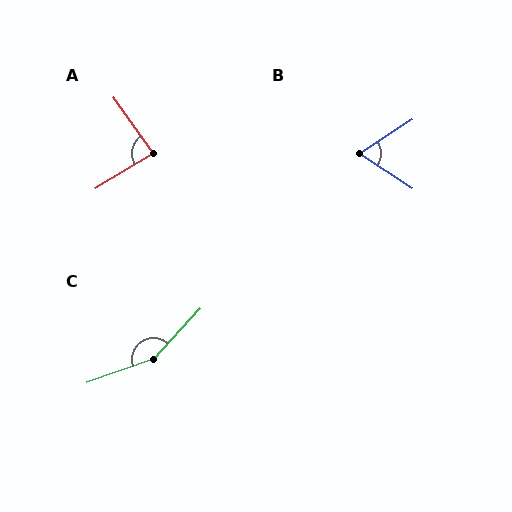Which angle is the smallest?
B, at approximately 66 degrees.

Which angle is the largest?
C, at approximately 152 degrees.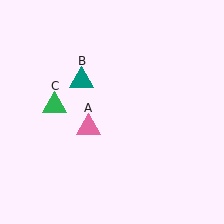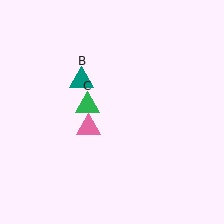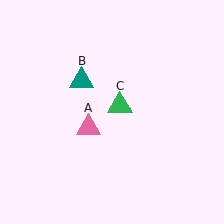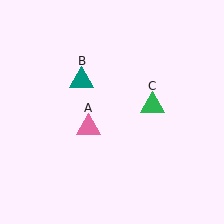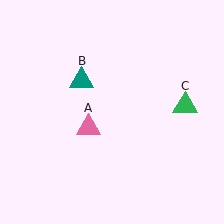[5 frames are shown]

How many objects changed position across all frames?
1 object changed position: green triangle (object C).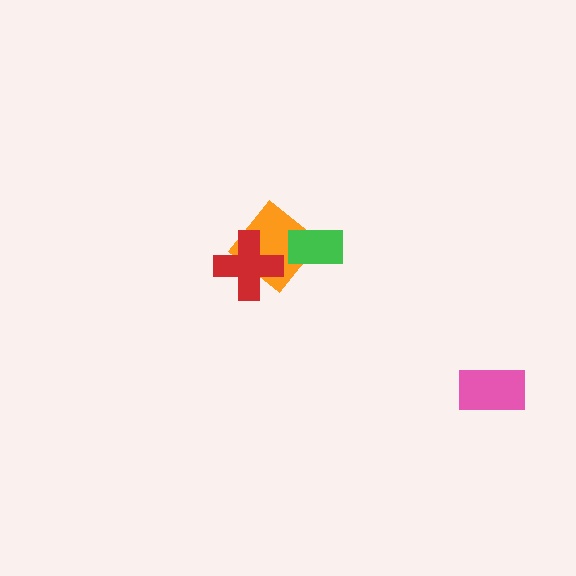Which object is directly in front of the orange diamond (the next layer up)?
The red cross is directly in front of the orange diamond.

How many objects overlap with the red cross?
1 object overlaps with the red cross.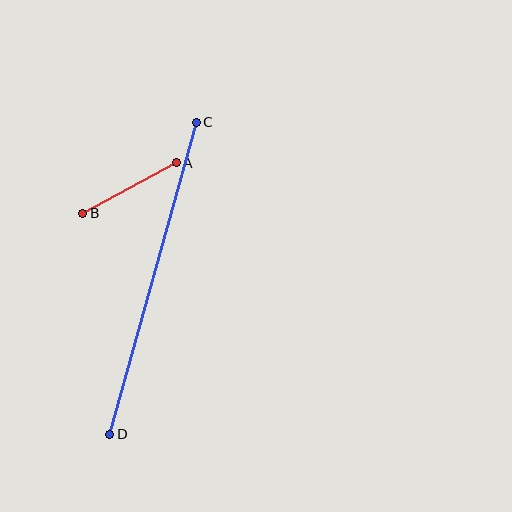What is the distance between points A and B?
The distance is approximately 106 pixels.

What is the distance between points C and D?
The distance is approximately 324 pixels.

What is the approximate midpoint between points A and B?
The midpoint is at approximately (129, 188) pixels.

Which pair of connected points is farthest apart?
Points C and D are farthest apart.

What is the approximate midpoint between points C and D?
The midpoint is at approximately (153, 278) pixels.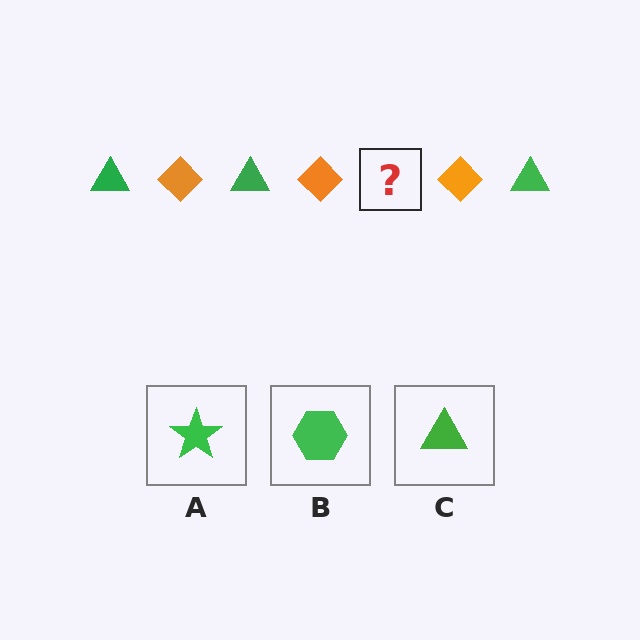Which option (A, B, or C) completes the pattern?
C.